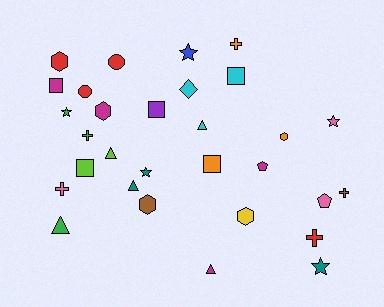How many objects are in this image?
There are 30 objects.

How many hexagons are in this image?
There are 5 hexagons.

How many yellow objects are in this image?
There is 1 yellow object.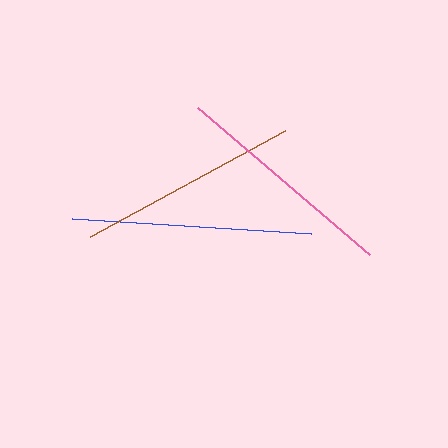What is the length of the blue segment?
The blue segment is approximately 240 pixels long.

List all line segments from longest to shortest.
From longest to shortest: blue, pink, brown.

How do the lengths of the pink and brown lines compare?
The pink and brown lines are approximately the same length.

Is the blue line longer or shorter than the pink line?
The blue line is longer than the pink line.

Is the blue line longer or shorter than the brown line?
The blue line is longer than the brown line.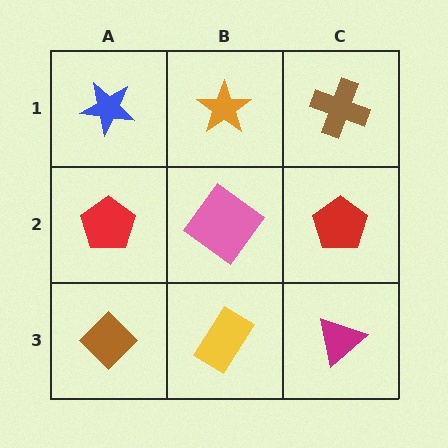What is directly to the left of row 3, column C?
A yellow rectangle.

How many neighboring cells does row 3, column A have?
2.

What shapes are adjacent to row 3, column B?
A pink diamond (row 2, column B), a brown diamond (row 3, column A), a magenta triangle (row 3, column C).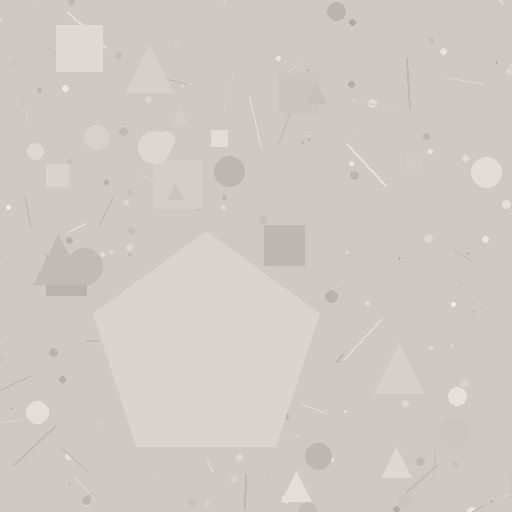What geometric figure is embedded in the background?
A pentagon is embedded in the background.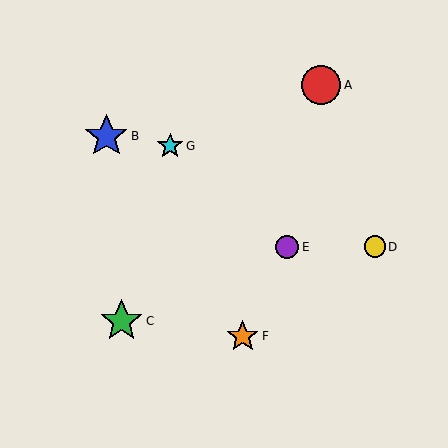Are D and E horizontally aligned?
Yes, both are at y≈247.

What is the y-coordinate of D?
Object D is at y≈247.